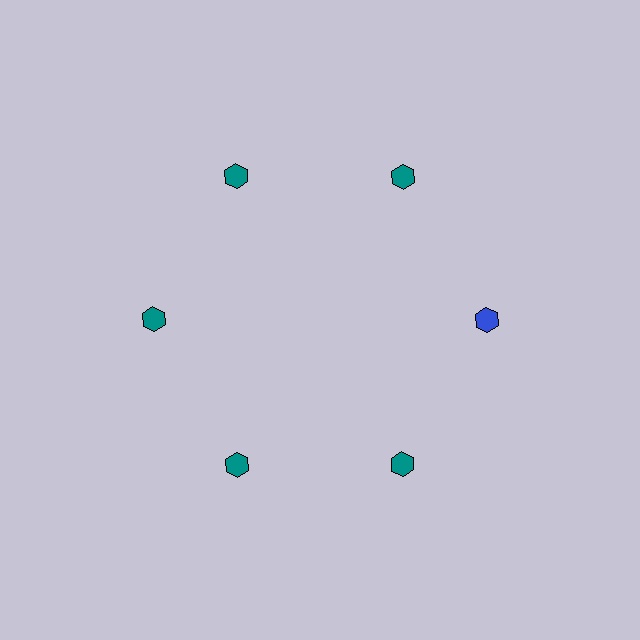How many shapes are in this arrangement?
There are 6 shapes arranged in a ring pattern.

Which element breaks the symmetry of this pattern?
The blue hexagon at roughly the 3 o'clock position breaks the symmetry. All other shapes are teal hexagons.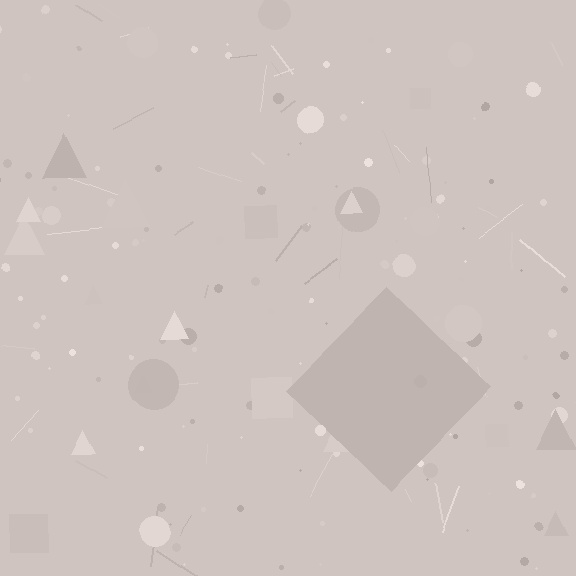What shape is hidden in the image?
A diamond is hidden in the image.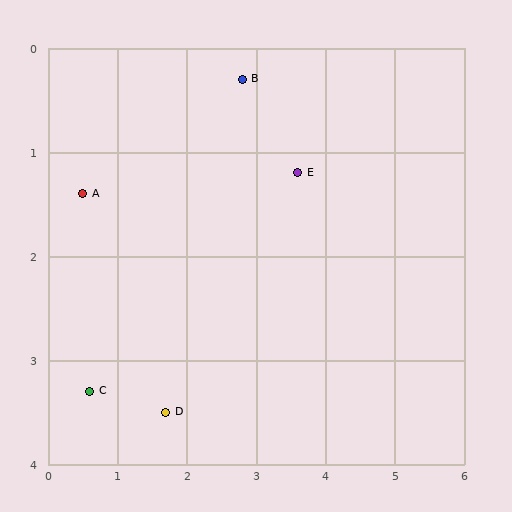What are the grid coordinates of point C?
Point C is at approximately (0.6, 3.3).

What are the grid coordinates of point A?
Point A is at approximately (0.5, 1.4).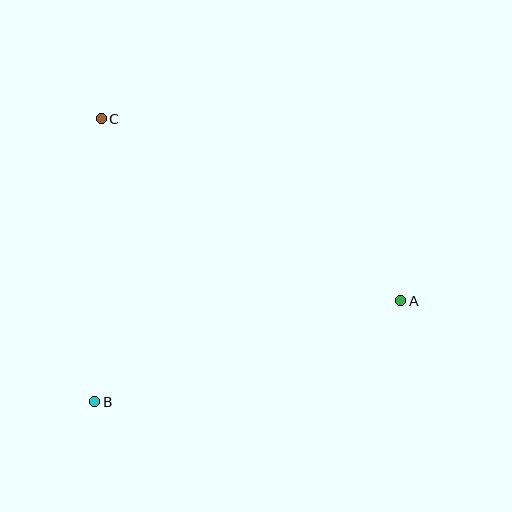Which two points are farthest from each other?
Points A and C are farthest from each other.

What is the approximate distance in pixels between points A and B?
The distance between A and B is approximately 323 pixels.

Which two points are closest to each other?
Points B and C are closest to each other.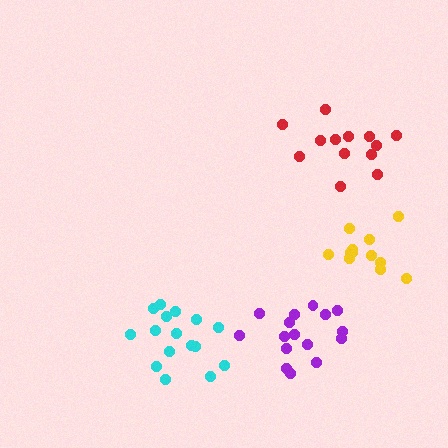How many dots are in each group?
Group 1: 16 dots, Group 2: 13 dots, Group 3: 16 dots, Group 4: 12 dots (57 total).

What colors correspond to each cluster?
The clusters are colored: purple, red, cyan, yellow.